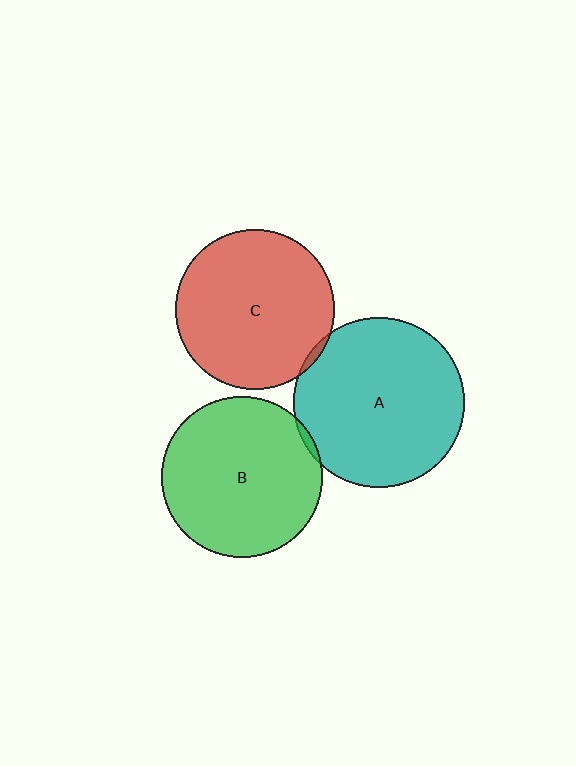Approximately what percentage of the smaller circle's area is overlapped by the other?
Approximately 5%.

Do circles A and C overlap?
Yes.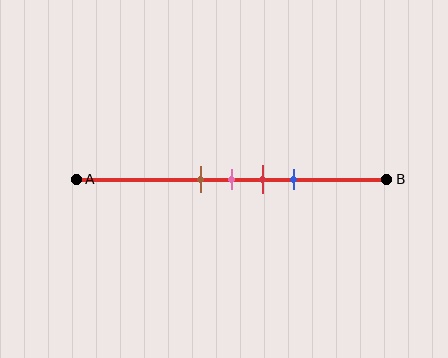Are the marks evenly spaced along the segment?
Yes, the marks are approximately evenly spaced.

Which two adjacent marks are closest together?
The brown and pink marks are the closest adjacent pair.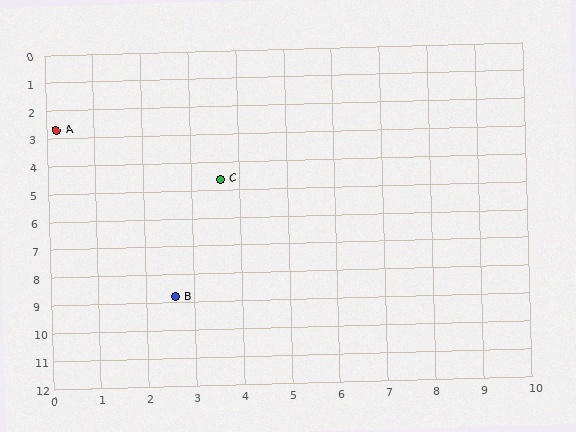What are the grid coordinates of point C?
Point C is at approximately (3.6, 4.6).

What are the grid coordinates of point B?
Point B is at approximately (2.6, 8.8).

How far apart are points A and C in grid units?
Points A and C are about 3.9 grid units apart.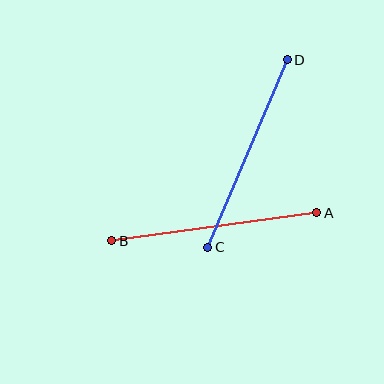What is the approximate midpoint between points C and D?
The midpoint is at approximately (247, 154) pixels.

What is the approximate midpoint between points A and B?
The midpoint is at approximately (214, 227) pixels.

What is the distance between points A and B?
The distance is approximately 207 pixels.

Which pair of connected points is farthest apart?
Points A and B are farthest apart.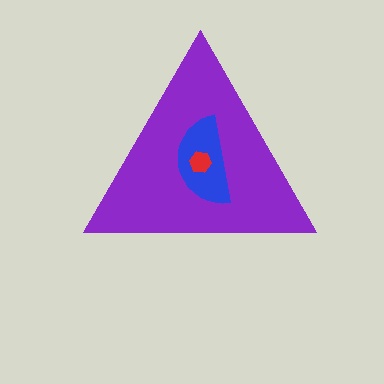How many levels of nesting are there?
3.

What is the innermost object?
The red hexagon.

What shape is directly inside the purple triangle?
The blue semicircle.